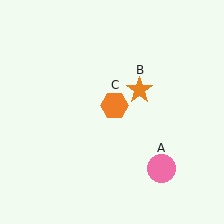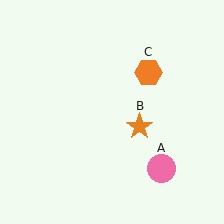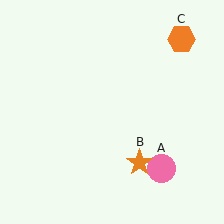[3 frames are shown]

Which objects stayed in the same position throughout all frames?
Pink circle (object A) remained stationary.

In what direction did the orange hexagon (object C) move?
The orange hexagon (object C) moved up and to the right.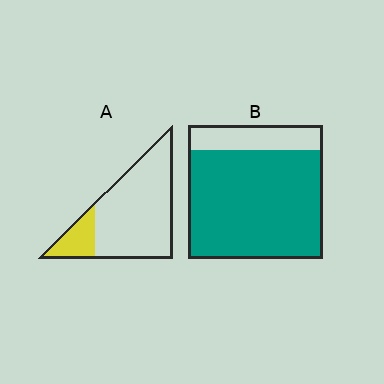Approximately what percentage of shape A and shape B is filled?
A is approximately 20% and B is approximately 80%.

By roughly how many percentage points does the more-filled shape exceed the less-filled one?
By roughly 65 percentage points (B over A).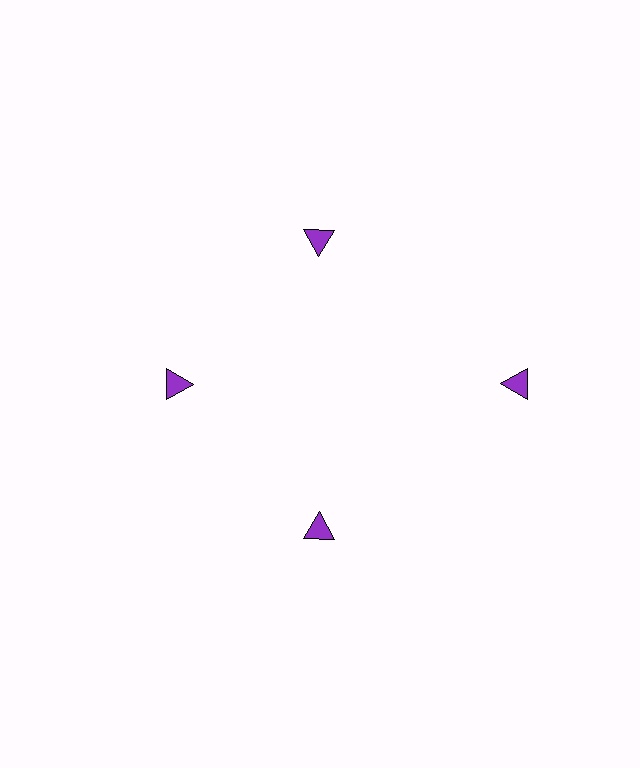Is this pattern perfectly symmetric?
No. The 4 purple triangles are arranged in a ring, but one element near the 3 o'clock position is pushed outward from the center, breaking the 4-fold rotational symmetry.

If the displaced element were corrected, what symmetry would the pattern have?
It would have 4-fold rotational symmetry — the pattern would map onto itself every 90 degrees.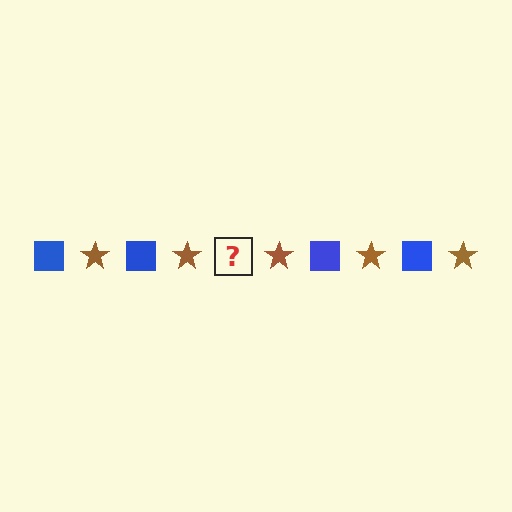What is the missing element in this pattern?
The missing element is a blue square.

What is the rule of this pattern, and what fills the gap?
The rule is that the pattern alternates between blue square and brown star. The gap should be filled with a blue square.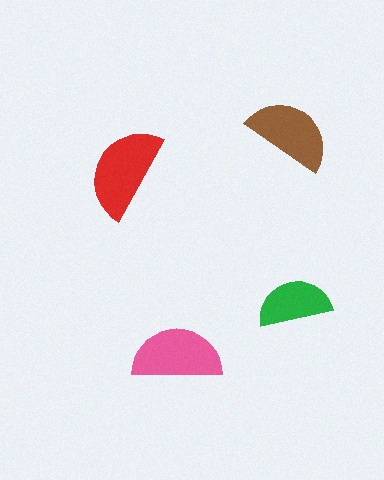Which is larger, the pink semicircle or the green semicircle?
The pink one.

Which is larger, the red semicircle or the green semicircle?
The red one.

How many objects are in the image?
There are 4 objects in the image.